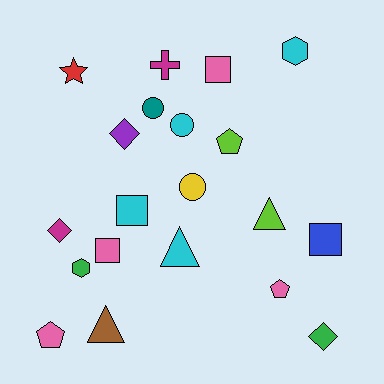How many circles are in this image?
There are 3 circles.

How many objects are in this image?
There are 20 objects.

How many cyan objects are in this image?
There are 4 cyan objects.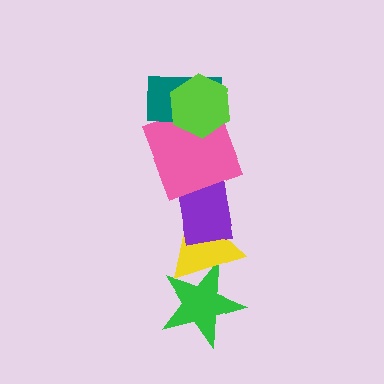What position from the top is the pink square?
The pink square is 3rd from the top.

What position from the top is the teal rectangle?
The teal rectangle is 2nd from the top.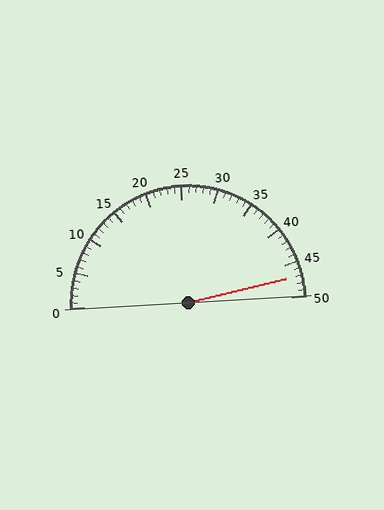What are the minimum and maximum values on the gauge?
The gauge ranges from 0 to 50.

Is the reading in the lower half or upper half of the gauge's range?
The reading is in the upper half of the range (0 to 50).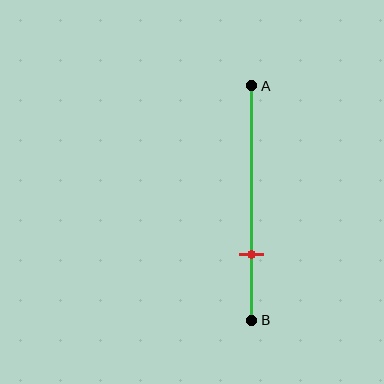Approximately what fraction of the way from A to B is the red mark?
The red mark is approximately 70% of the way from A to B.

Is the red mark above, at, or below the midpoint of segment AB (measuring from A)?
The red mark is below the midpoint of segment AB.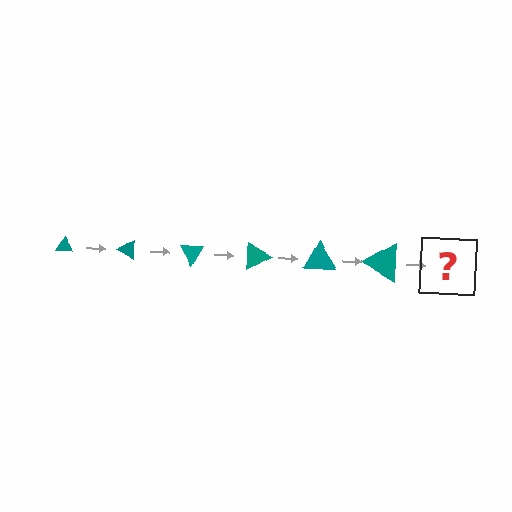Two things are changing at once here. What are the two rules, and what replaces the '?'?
The two rules are that the triangle grows larger each step and it rotates 30 degrees each step. The '?' should be a triangle, larger than the previous one and rotated 180 degrees from the start.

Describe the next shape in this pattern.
It should be a triangle, larger than the previous one and rotated 180 degrees from the start.